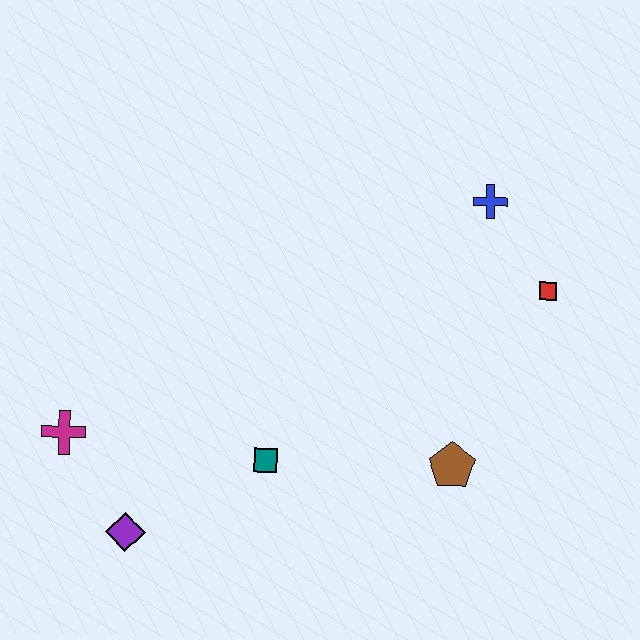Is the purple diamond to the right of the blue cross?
No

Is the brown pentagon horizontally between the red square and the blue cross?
No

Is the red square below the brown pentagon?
No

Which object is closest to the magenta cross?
The purple diamond is closest to the magenta cross.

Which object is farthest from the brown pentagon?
The magenta cross is farthest from the brown pentagon.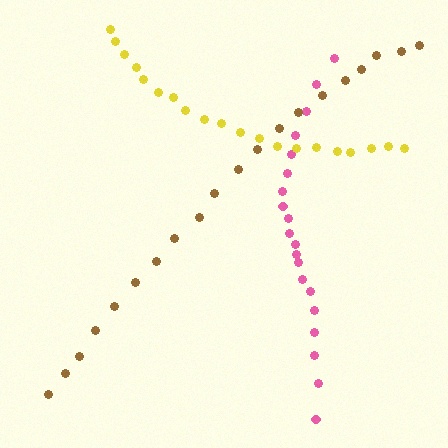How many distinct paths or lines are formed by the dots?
There are 3 distinct paths.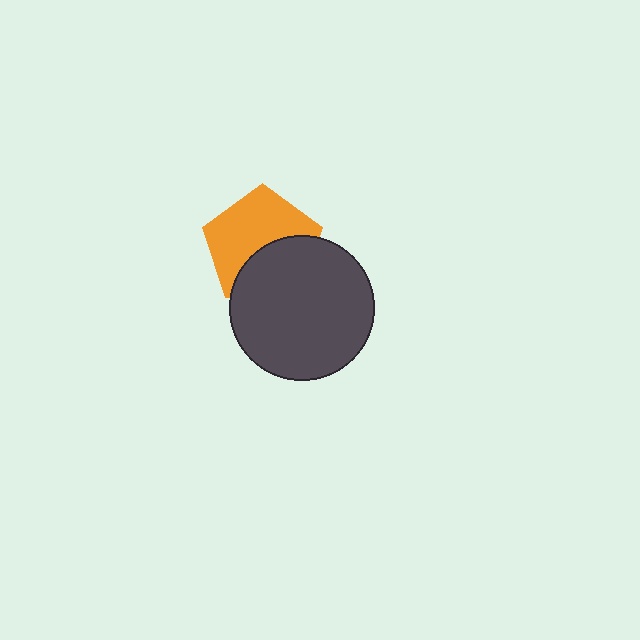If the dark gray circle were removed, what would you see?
You would see the complete orange pentagon.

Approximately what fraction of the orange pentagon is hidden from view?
Roughly 41% of the orange pentagon is hidden behind the dark gray circle.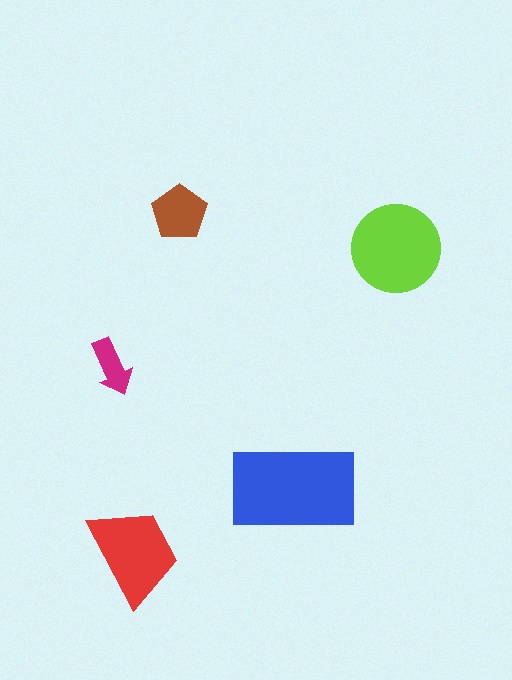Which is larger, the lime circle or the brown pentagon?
The lime circle.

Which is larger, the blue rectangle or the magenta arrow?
The blue rectangle.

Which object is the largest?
The blue rectangle.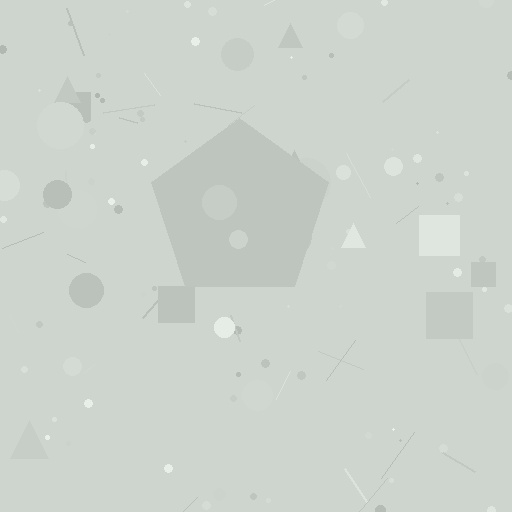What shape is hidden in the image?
A pentagon is hidden in the image.